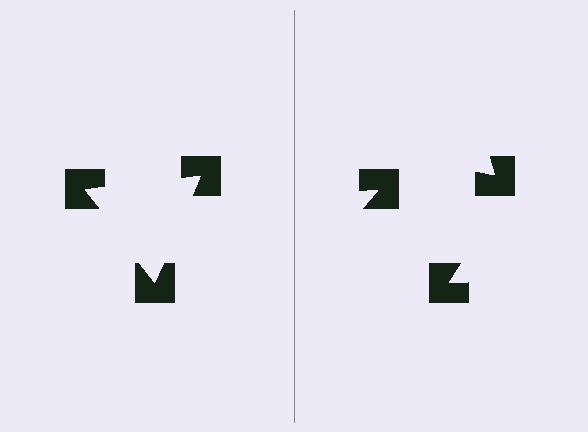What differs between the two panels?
The notched squares are positioned identically on both sides; only the wedge orientations differ. On the left they align to a triangle; on the right they are misaligned.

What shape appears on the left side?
An illusory triangle.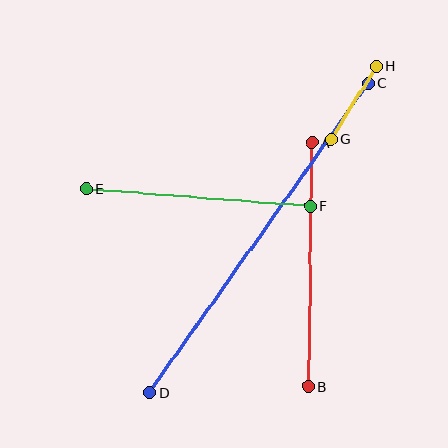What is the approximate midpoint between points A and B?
The midpoint is at approximately (310, 264) pixels.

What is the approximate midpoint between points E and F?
The midpoint is at approximately (198, 197) pixels.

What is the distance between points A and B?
The distance is approximately 244 pixels.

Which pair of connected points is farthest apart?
Points C and D are farthest apart.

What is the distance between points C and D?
The distance is approximately 379 pixels.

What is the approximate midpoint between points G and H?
The midpoint is at approximately (354, 102) pixels.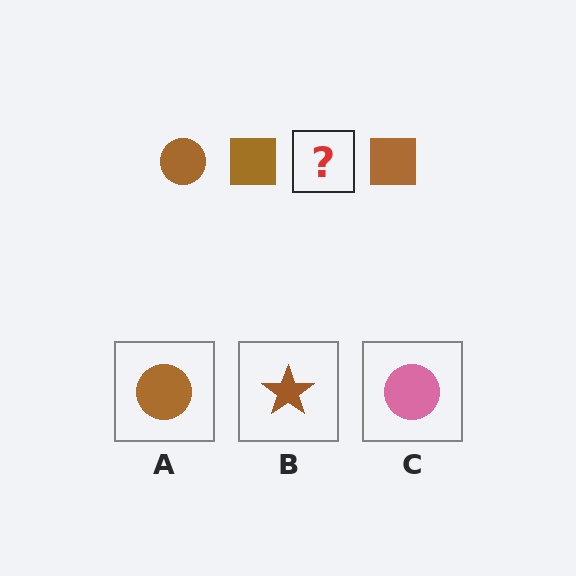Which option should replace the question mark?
Option A.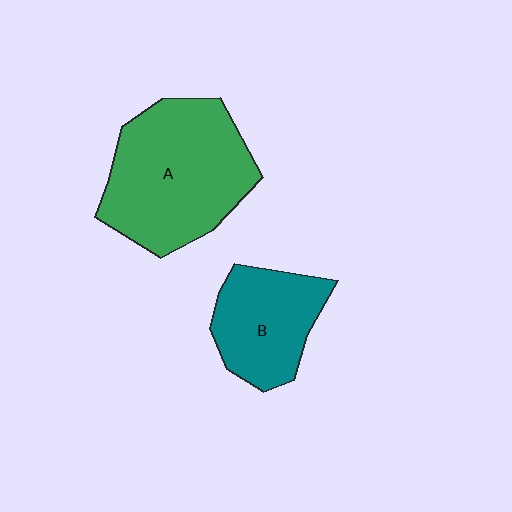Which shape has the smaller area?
Shape B (teal).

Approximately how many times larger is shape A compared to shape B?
Approximately 1.7 times.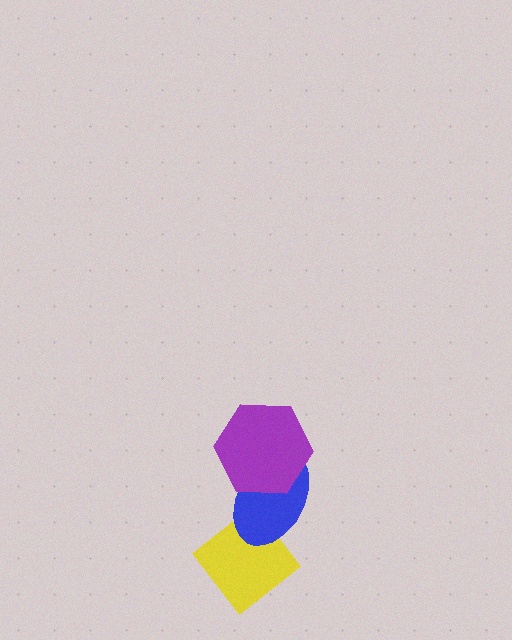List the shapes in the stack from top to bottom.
From top to bottom: the purple hexagon, the blue ellipse, the yellow diamond.